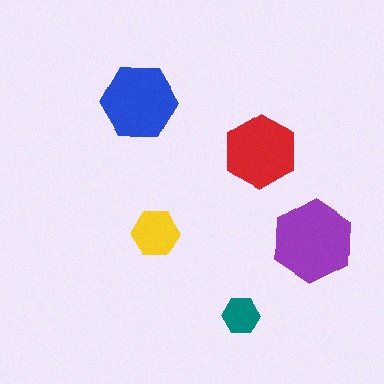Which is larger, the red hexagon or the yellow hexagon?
The red one.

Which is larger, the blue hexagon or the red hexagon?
The blue one.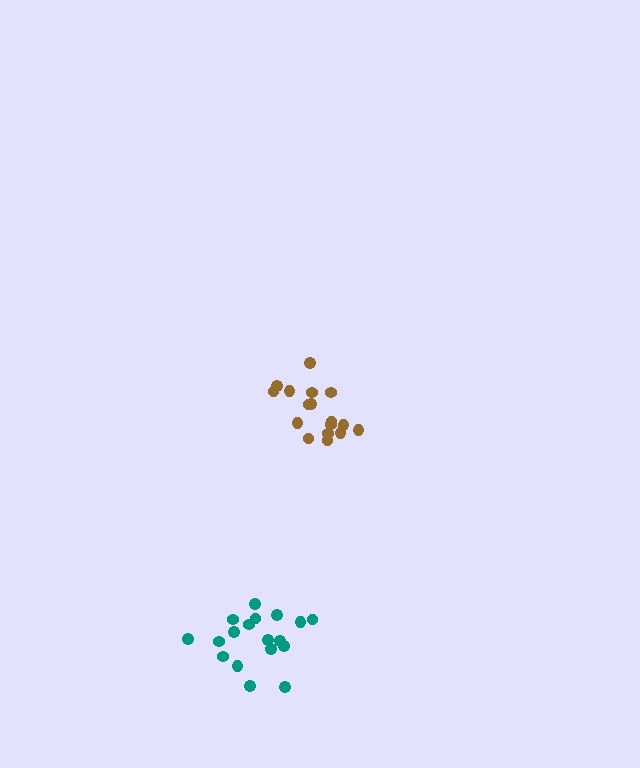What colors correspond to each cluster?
The clusters are colored: teal, brown.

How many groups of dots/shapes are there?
There are 2 groups.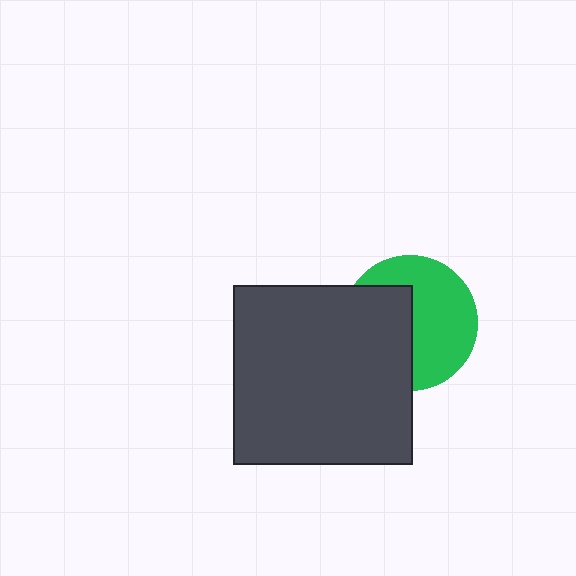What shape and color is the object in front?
The object in front is a dark gray square.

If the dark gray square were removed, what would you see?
You would see the complete green circle.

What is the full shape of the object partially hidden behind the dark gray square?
The partially hidden object is a green circle.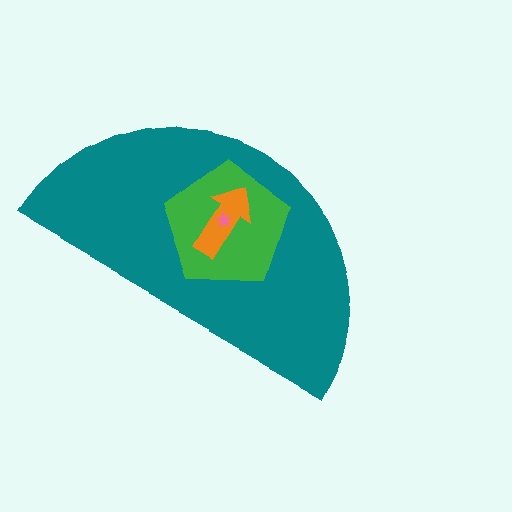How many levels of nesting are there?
4.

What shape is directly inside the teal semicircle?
The green pentagon.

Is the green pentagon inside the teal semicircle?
Yes.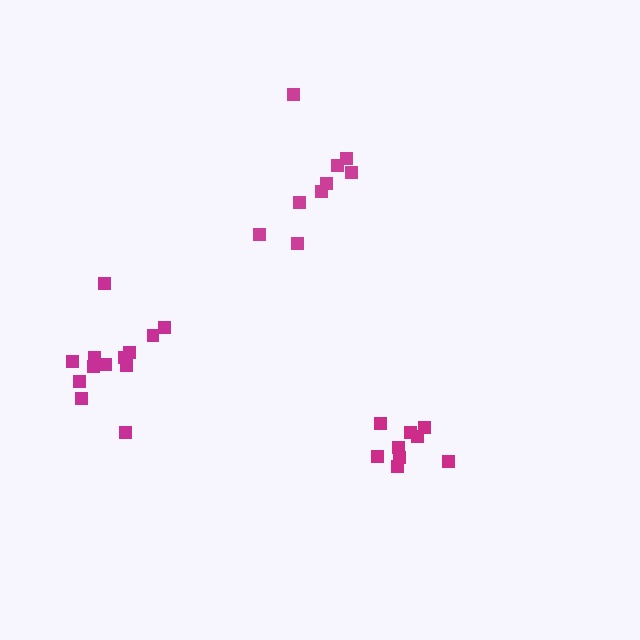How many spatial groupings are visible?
There are 3 spatial groupings.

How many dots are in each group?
Group 1: 13 dots, Group 2: 9 dots, Group 3: 9 dots (31 total).